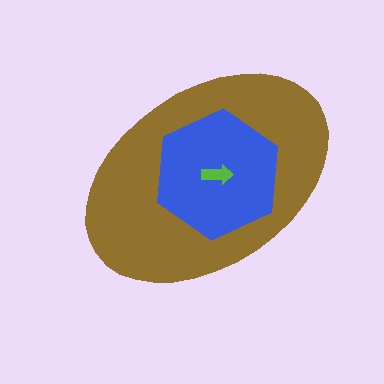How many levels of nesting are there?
3.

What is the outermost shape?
The brown ellipse.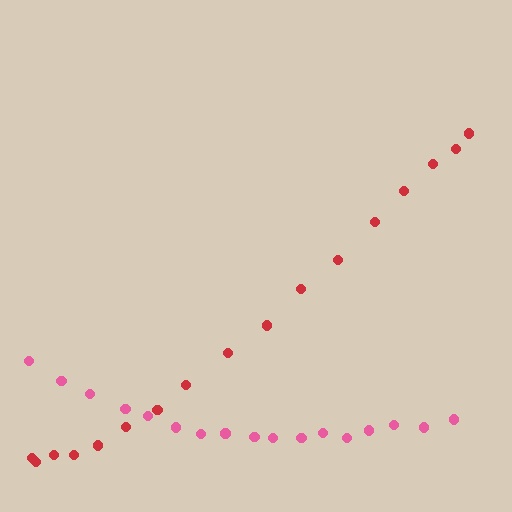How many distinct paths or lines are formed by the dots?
There are 2 distinct paths.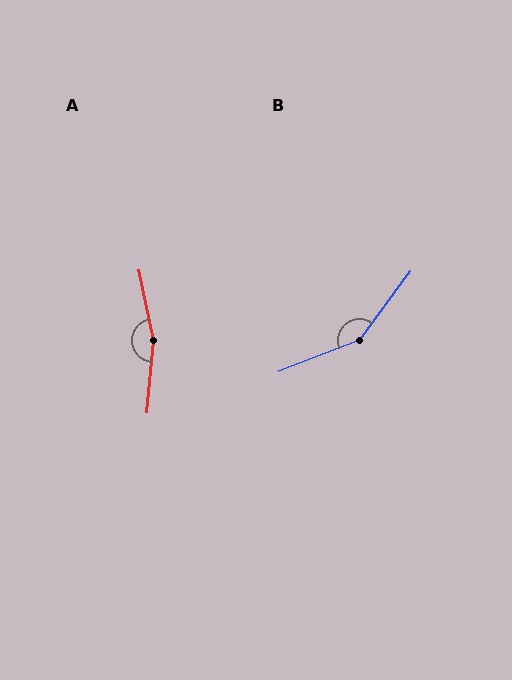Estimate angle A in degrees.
Approximately 163 degrees.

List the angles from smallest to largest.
B (148°), A (163°).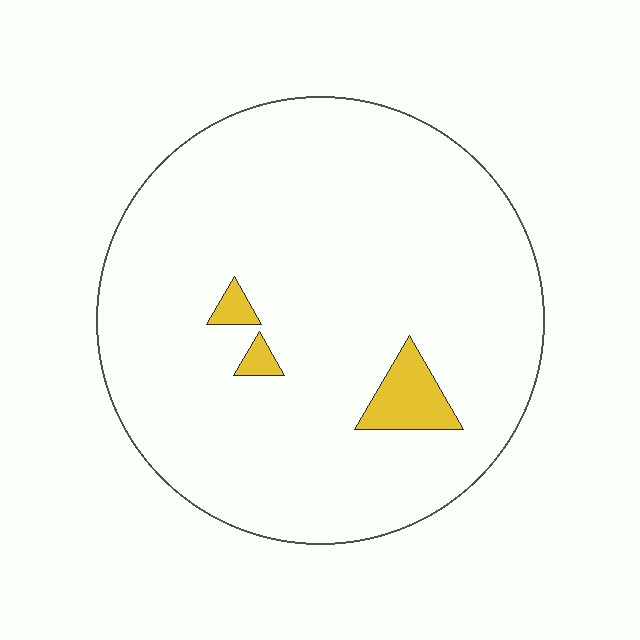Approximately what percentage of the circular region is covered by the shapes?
Approximately 5%.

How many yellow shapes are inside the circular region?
3.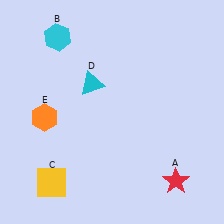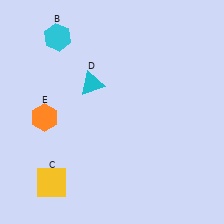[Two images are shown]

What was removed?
The red star (A) was removed in Image 2.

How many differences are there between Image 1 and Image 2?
There is 1 difference between the two images.